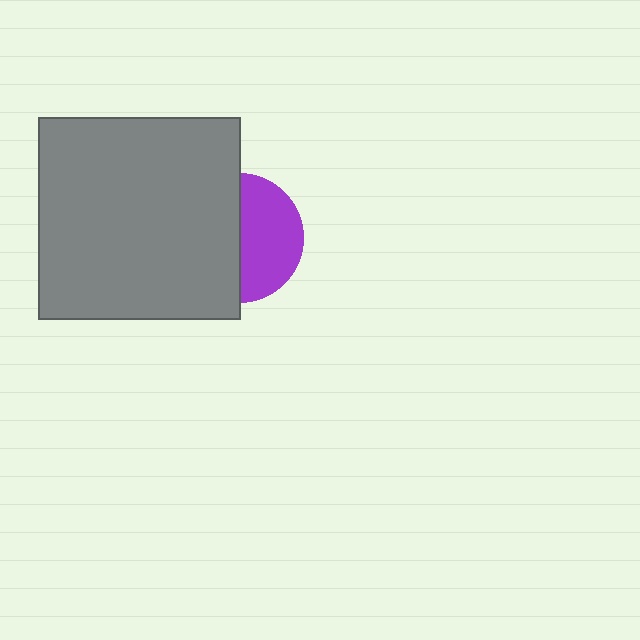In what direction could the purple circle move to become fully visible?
The purple circle could move right. That would shift it out from behind the gray square entirely.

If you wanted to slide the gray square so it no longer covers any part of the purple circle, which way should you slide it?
Slide it left — that is the most direct way to separate the two shapes.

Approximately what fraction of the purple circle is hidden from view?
Roughly 52% of the purple circle is hidden behind the gray square.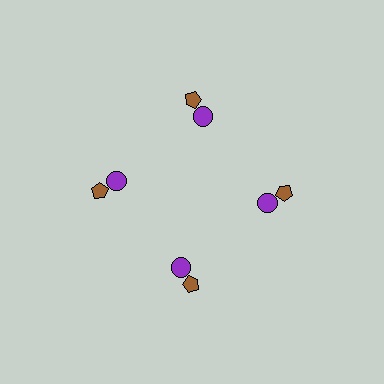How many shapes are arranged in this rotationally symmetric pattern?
There are 8 shapes, arranged in 4 groups of 2.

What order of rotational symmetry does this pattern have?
This pattern has 4-fold rotational symmetry.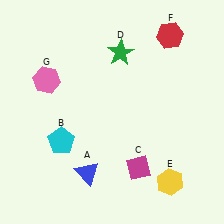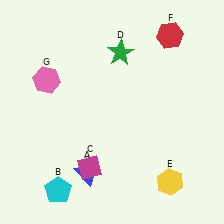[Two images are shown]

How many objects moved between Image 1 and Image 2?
2 objects moved between the two images.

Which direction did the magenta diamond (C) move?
The magenta diamond (C) moved left.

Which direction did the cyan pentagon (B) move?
The cyan pentagon (B) moved down.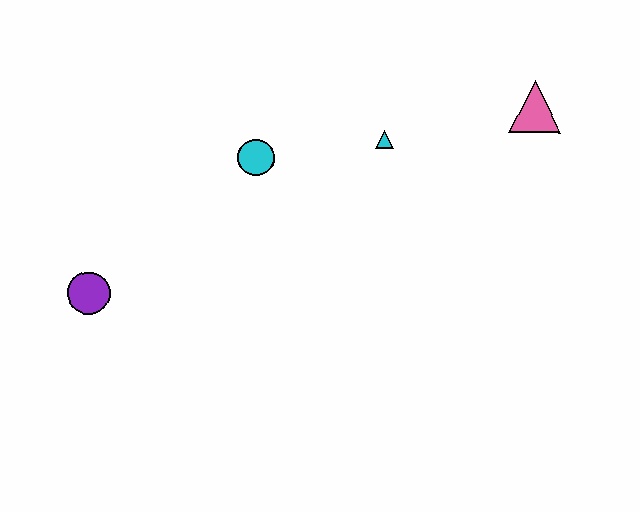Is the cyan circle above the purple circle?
Yes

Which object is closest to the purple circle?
The cyan circle is closest to the purple circle.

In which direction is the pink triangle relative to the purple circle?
The pink triangle is to the right of the purple circle.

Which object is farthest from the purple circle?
The pink triangle is farthest from the purple circle.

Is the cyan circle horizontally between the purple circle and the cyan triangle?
Yes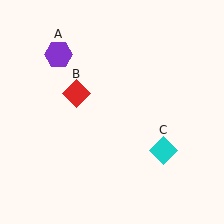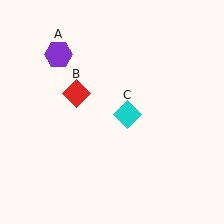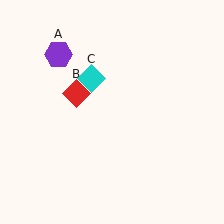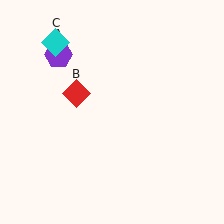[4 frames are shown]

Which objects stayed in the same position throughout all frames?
Purple hexagon (object A) and red diamond (object B) remained stationary.